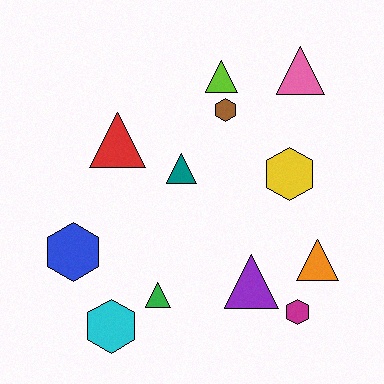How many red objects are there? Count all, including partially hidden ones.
There is 1 red object.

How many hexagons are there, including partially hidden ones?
There are 5 hexagons.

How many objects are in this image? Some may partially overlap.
There are 12 objects.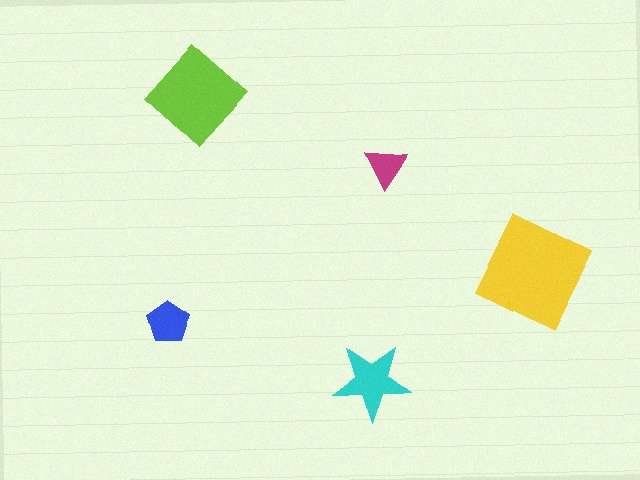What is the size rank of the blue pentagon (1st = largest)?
4th.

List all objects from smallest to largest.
The magenta triangle, the blue pentagon, the cyan star, the lime diamond, the yellow diamond.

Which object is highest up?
The lime diamond is topmost.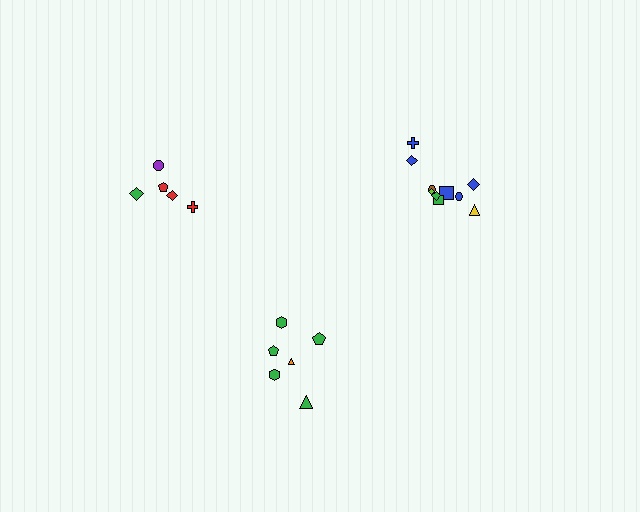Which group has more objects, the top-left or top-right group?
The top-right group.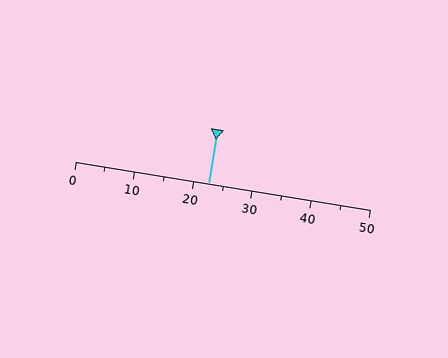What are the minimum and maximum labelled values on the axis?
The axis runs from 0 to 50.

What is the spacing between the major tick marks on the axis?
The major ticks are spaced 10 apart.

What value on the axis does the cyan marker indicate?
The marker indicates approximately 22.5.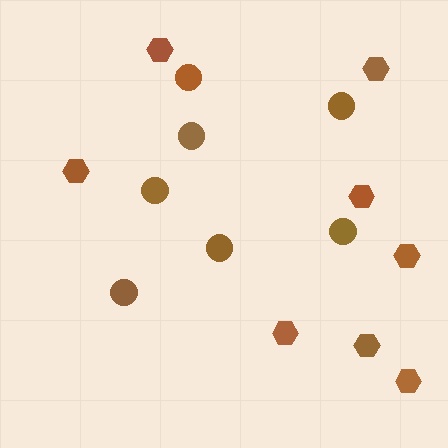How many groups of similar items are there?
There are 2 groups: one group of hexagons (8) and one group of circles (7).